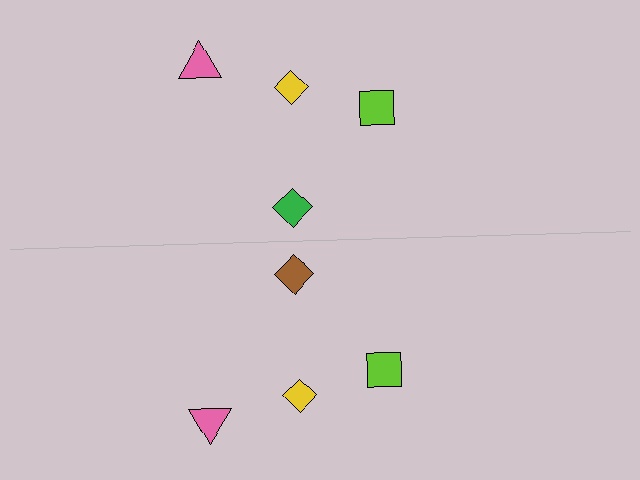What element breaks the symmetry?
The brown diamond on the bottom side breaks the symmetry — its mirror counterpart is green.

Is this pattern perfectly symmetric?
No, the pattern is not perfectly symmetric. The brown diamond on the bottom side breaks the symmetry — its mirror counterpart is green.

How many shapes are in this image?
There are 8 shapes in this image.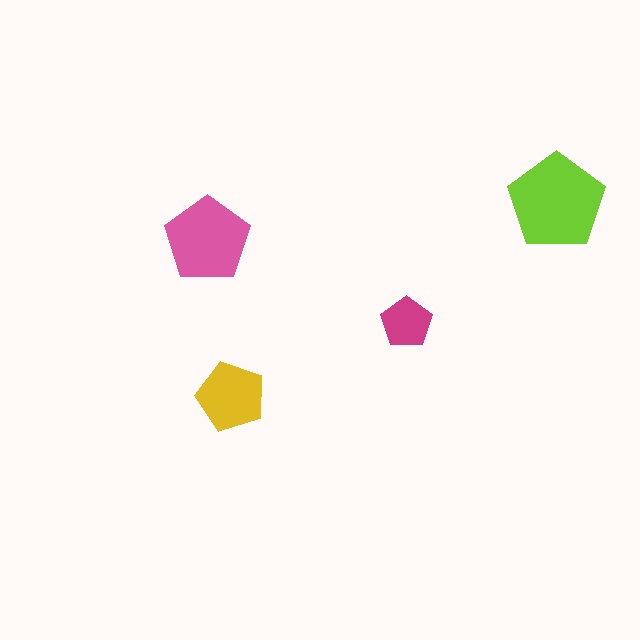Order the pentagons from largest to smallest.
the lime one, the pink one, the yellow one, the magenta one.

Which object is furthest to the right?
The lime pentagon is rightmost.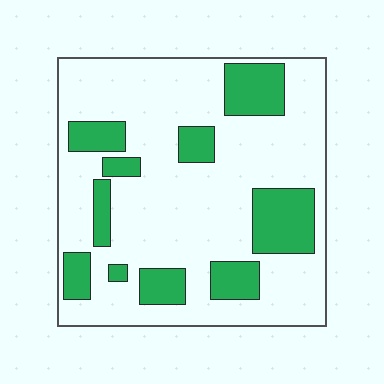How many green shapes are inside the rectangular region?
10.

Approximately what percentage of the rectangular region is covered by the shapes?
Approximately 25%.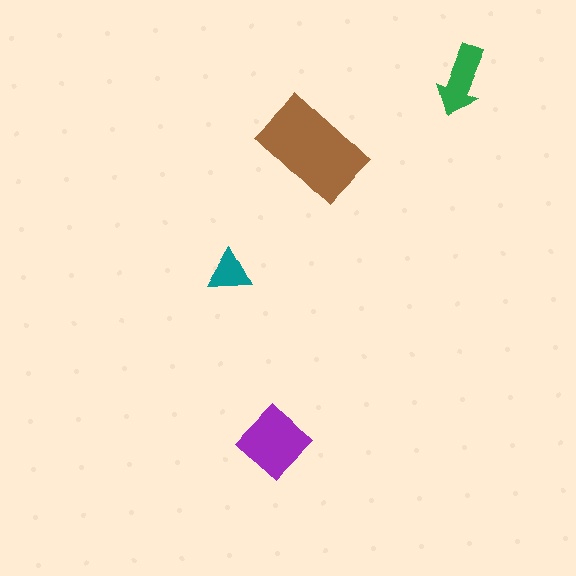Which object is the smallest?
The teal triangle.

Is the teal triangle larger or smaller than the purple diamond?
Smaller.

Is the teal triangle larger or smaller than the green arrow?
Smaller.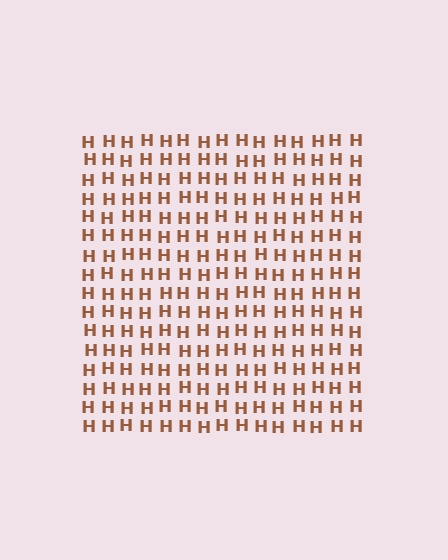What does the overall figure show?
The overall figure shows a square.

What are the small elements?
The small elements are letter H's.